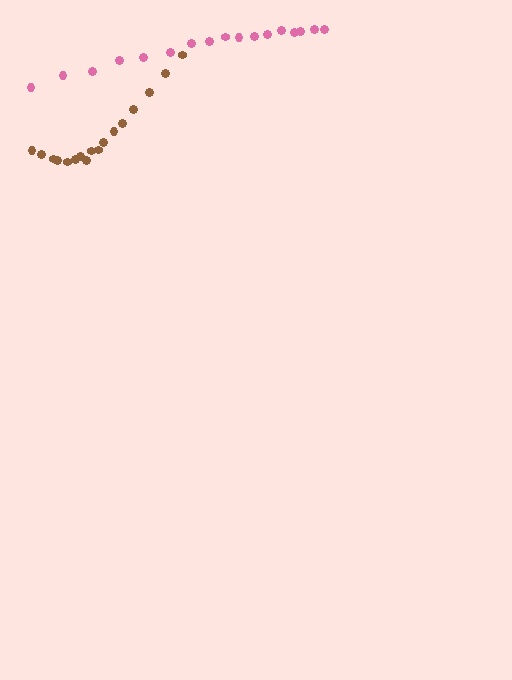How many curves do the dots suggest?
There are 2 distinct paths.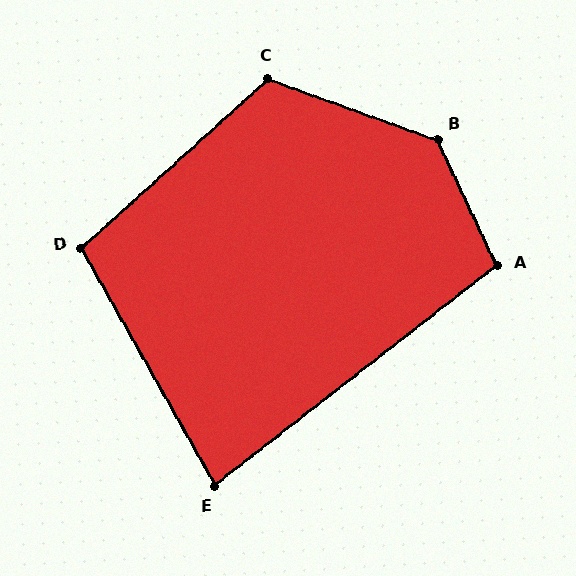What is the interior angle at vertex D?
Approximately 103 degrees (obtuse).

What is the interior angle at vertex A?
Approximately 103 degrees (obtuse).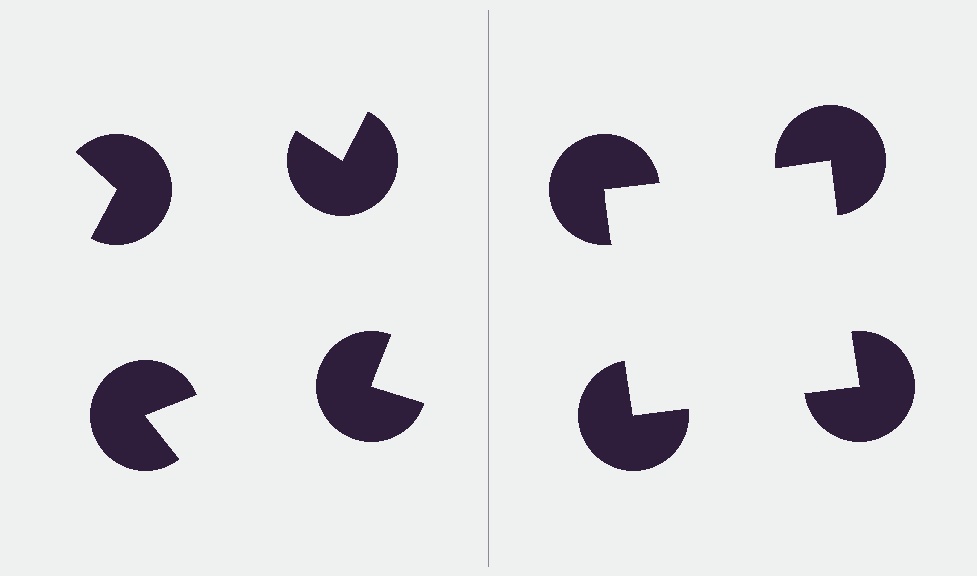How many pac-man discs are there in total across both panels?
8 — 4 on each side.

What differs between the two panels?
The pac-man discs are positioned identically on both sides; only the wedge orientations differ. On the right they align to a square; on the left they are misaligned.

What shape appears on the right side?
An illusory square.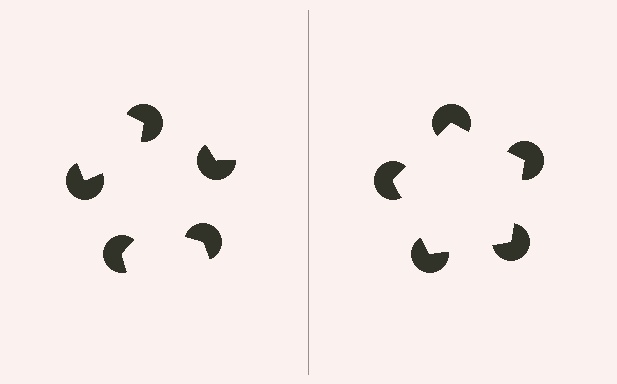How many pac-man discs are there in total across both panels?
10 — 5 on each side.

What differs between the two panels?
The pac-man discs are positioned identically on both sides; only the wedge orientations differ. On the right they align to a pentagon; on the left they are misaligned.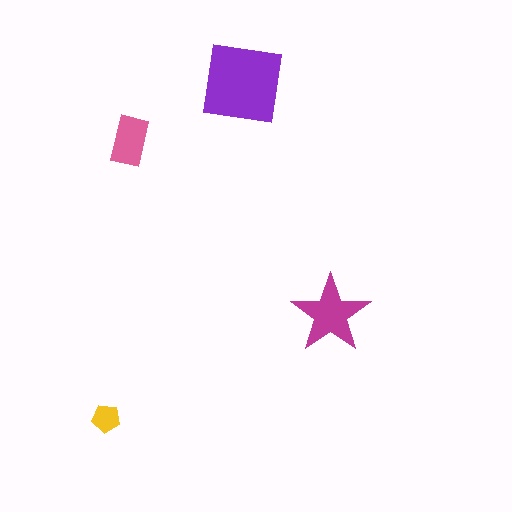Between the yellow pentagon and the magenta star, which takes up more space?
The magenta star.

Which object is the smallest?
The yellow pentagon.